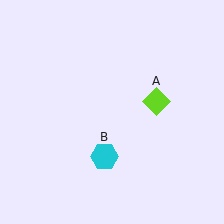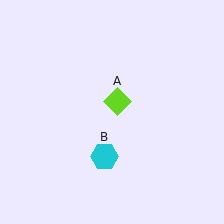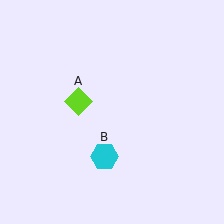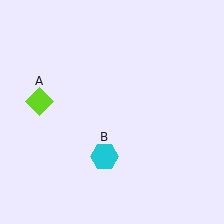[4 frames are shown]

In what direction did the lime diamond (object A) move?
The lime diamond (object A) moved left.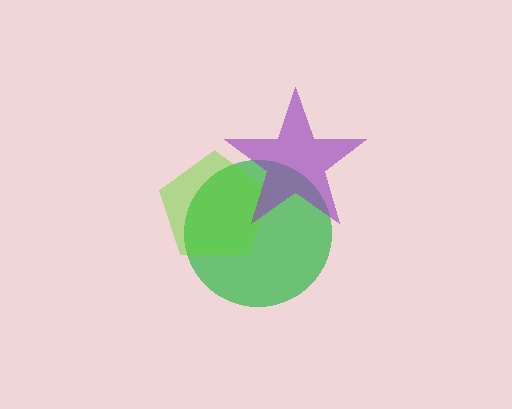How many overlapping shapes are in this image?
There are 3 overlapping shapes in the image.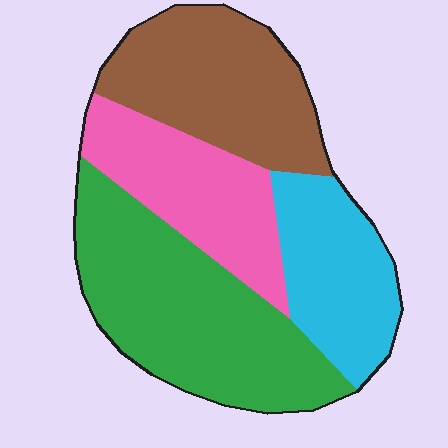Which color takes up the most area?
Green, at roughly 35%.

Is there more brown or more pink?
Brown.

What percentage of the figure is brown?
Brown takes up about one quarter (1/4) of the figure.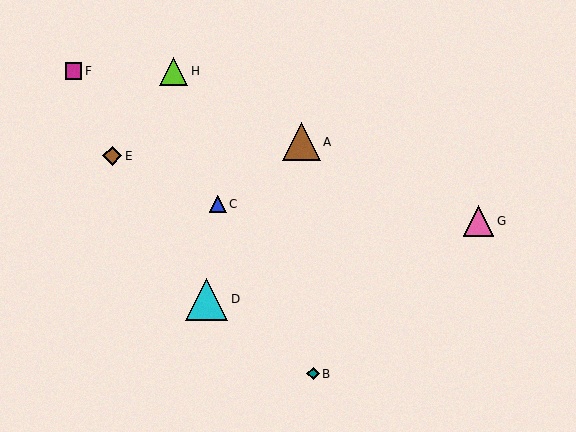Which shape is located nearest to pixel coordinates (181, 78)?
The lime triangle (labeled H) at (174, 71) is nearest to that location.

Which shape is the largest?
The cyan triangle (labeled D) is the largest.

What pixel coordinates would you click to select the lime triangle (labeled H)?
Click at (174, 71) to select the lime triangle H.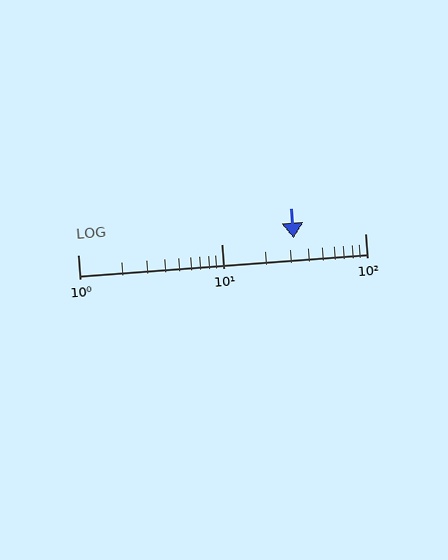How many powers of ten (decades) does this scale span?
The scale spans 2 decades, from 1 to 100.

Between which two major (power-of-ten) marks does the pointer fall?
The pointer is between 10 and 100.